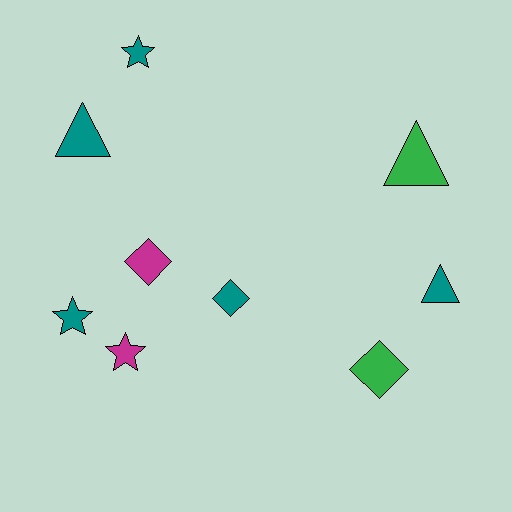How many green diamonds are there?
There is 1 green diamond.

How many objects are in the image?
There are 9 objects.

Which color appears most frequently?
Teal, with 5 objects.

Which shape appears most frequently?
Star, with 3 objects.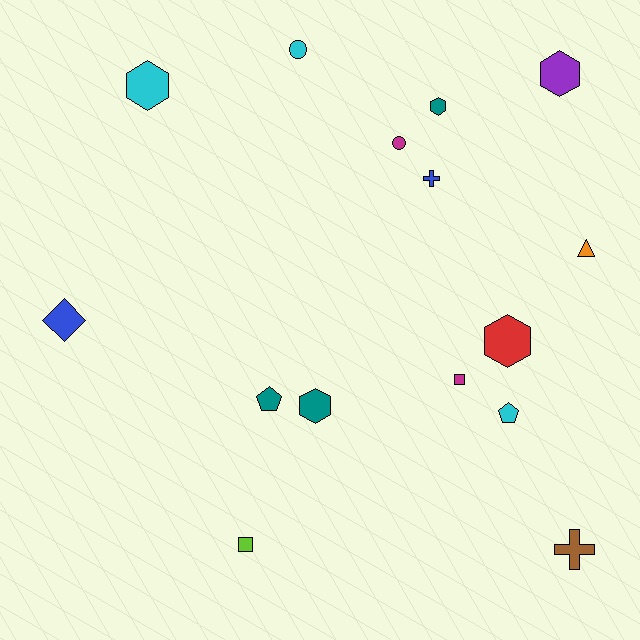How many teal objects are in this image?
There are 3 teal objects.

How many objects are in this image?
There are 15 objects.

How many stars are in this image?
There are no stars.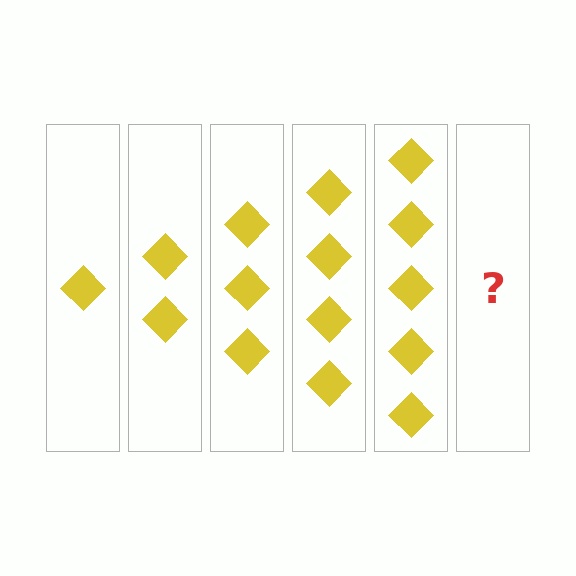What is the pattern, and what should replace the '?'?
The pattern is that each step adds one more diamond. The '?' should be 6 diamonds.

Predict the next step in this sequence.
The next step is 6 diamonds.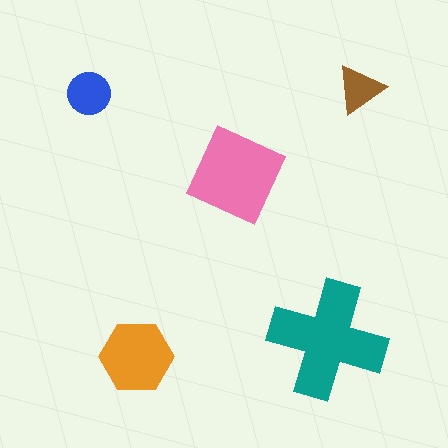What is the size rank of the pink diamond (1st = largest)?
2nd.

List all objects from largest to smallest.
The teal cross, the pink diamond, the orange hexagon, the blue circle, the brown triangle.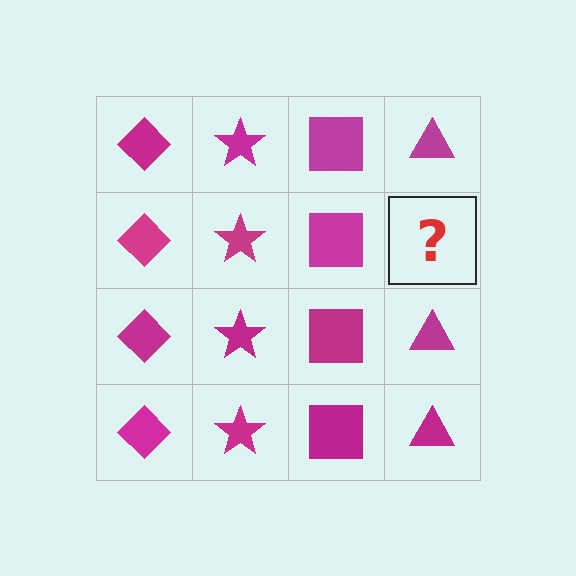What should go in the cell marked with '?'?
The missing cell should contain a magenta triangle.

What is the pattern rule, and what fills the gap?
The rule is that each column has a consistent shape. The gap should be filled with a magenta triangle.